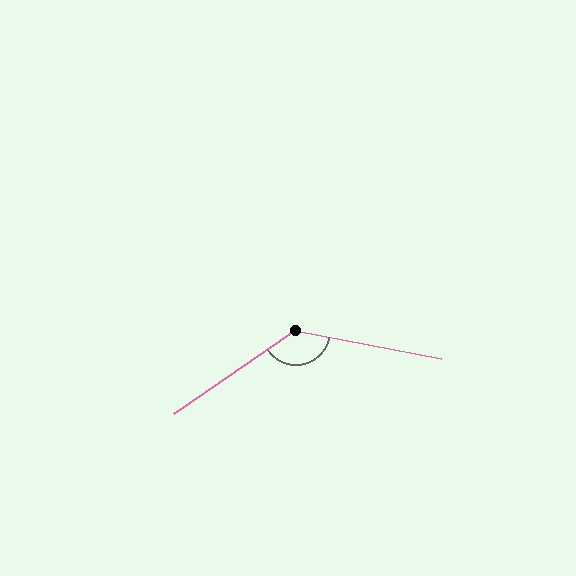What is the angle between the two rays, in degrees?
Approximately 135 degrees.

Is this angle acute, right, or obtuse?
It is obtuse.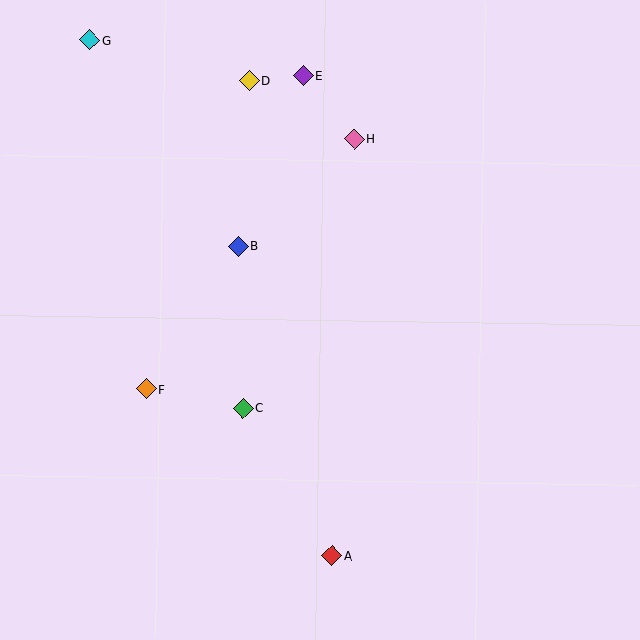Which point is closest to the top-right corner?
Point H is closest to the top-right corner.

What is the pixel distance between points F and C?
The distance between F and C is 99 pixels.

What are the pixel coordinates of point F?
Point F is at (146, 389).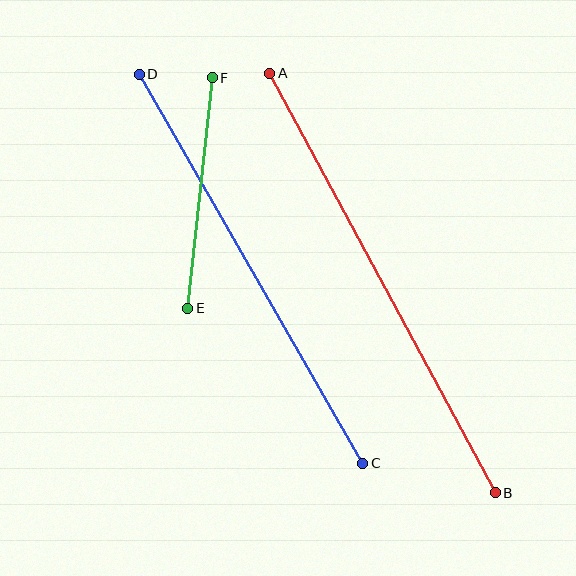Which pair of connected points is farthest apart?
Points A and B are farthest apart.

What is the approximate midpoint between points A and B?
The midpoint is at approximately (383, 283) pixels.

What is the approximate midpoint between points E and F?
The midpoint is at approximately (200, 193) pixels.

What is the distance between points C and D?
The distance is approximately 449 pixels.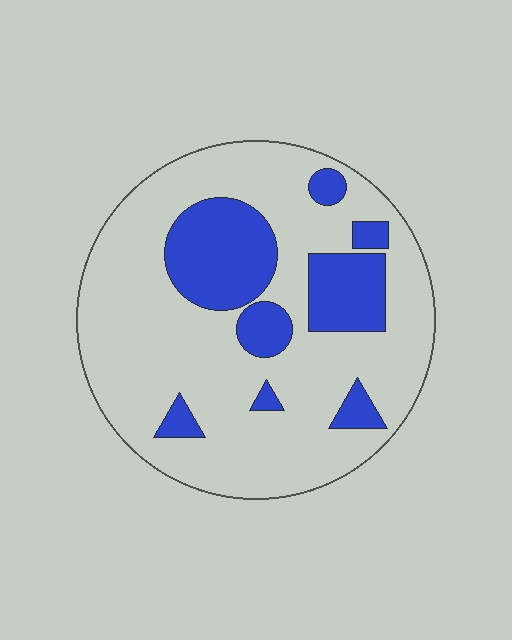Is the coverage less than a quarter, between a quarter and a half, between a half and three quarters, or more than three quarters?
Less than a quarter.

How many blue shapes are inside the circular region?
8.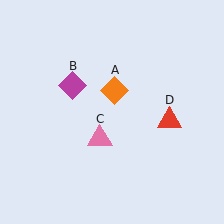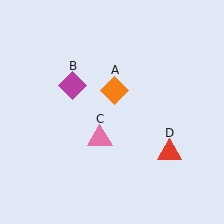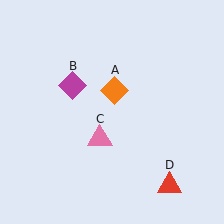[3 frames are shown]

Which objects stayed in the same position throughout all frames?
Orange diamond (object A) and magenta diamond (object B) and pink triangle (object C) remained stationary.